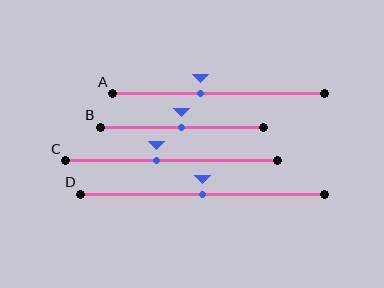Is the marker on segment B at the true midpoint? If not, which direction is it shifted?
Yes, the marker on segment B is at the true midpoint.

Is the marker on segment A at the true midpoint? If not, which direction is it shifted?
No, the marker on segment A is shifted to the left by about 8% of the segment length.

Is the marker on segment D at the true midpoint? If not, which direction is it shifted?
Yes, the marker on segment D is at the true midpoint.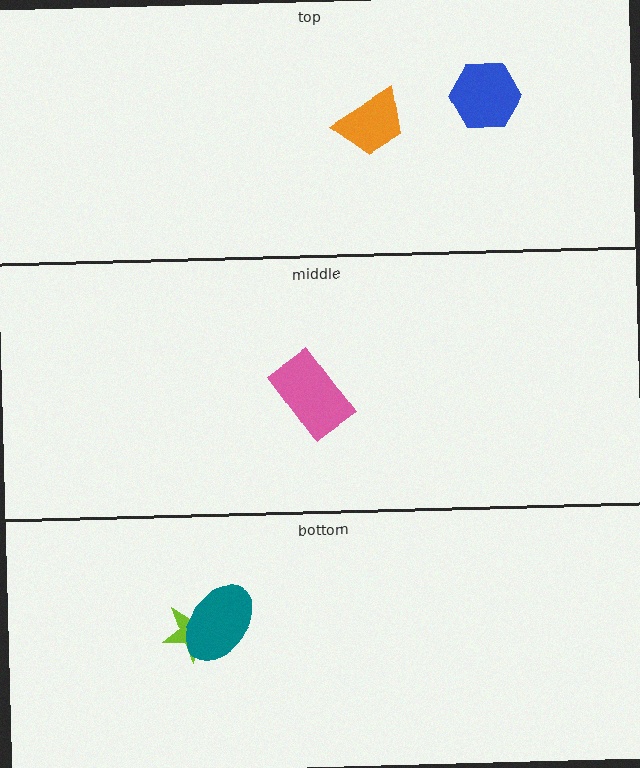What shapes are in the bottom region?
The lime star, the teal ellipse.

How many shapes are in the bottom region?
2.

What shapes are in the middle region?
The pink rectangle.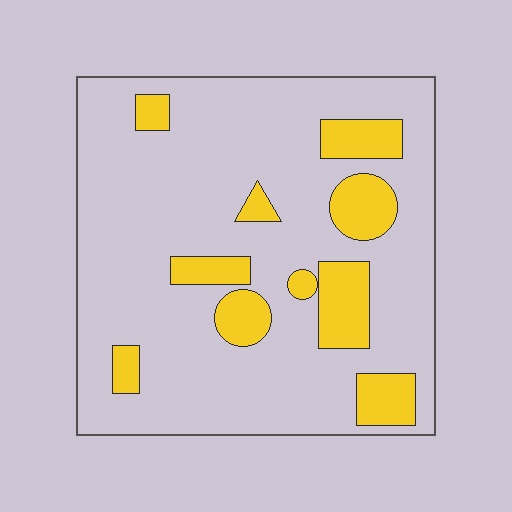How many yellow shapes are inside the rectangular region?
10.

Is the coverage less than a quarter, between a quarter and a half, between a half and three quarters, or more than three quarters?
Less than a quarter.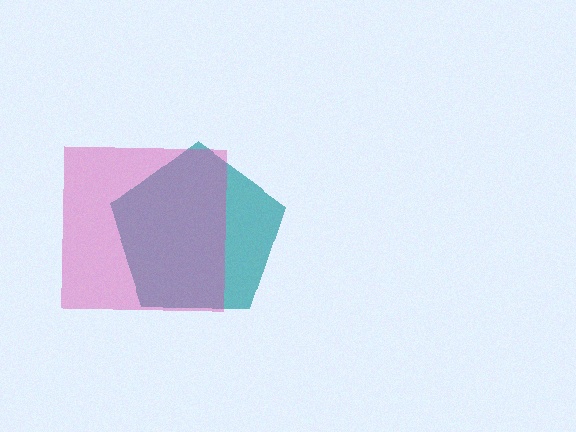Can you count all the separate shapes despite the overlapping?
Yes, there are 2 separate shapes.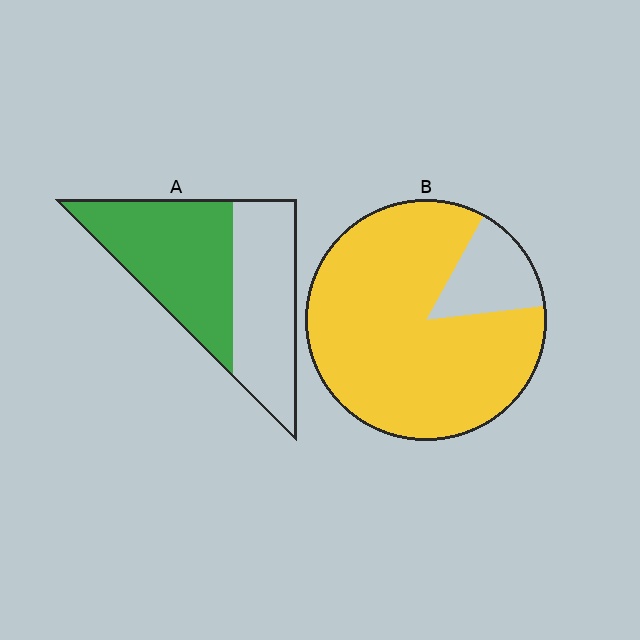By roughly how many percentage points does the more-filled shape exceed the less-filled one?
By roughly 30 percentage points (B over A).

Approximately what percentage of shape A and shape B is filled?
A is approximately 55% and B is approximately 85%.